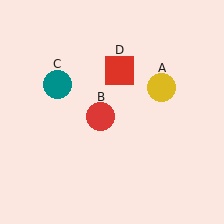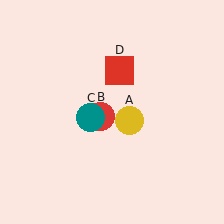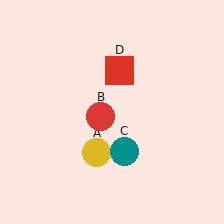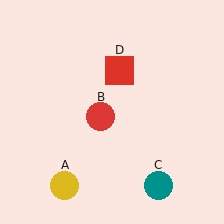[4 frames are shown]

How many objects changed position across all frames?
2 objects changed position: yellow circle (object A), teal circle (object C).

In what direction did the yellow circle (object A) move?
The yellow circle (object A) moved down and to the left.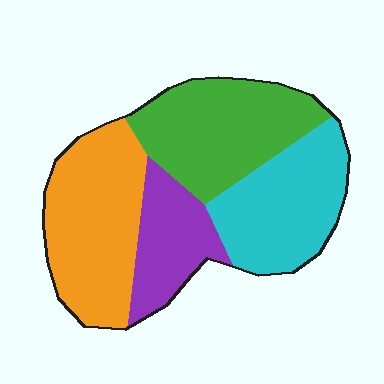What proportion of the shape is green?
Green takes up about one quarter (1/4) of the shape.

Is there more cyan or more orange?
Orange.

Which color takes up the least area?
Purple, at roughly 15%.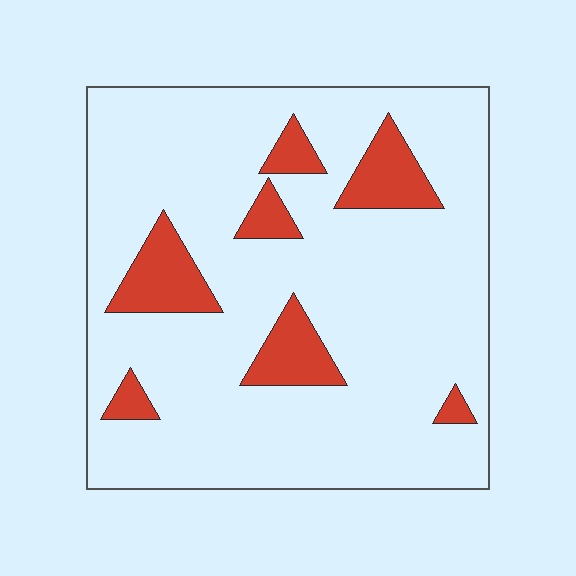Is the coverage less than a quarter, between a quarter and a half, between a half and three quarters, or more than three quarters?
Less than a quarter.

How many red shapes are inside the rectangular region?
7.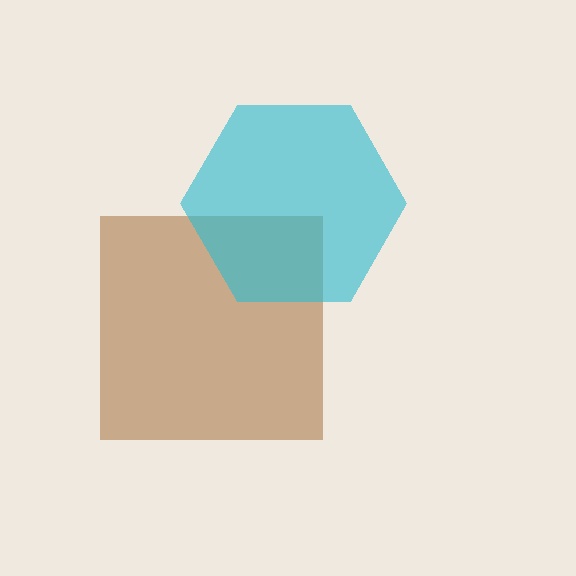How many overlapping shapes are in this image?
There are 2 overlapping shapes in the image.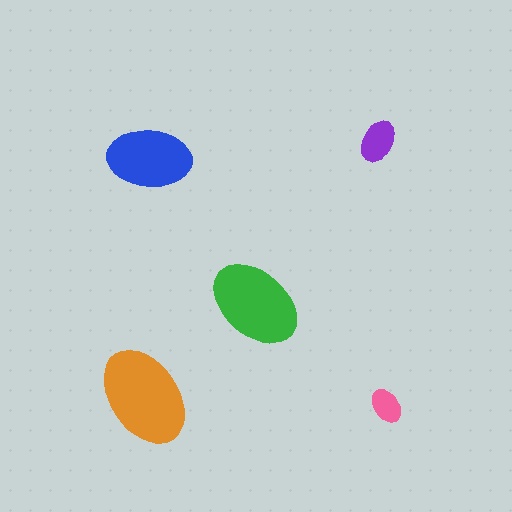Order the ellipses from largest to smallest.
the orange one, the green one, the blue one, the purple one, the pink one.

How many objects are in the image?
There are 5 objects in the image.